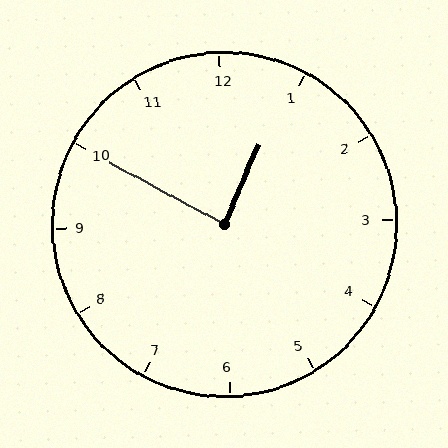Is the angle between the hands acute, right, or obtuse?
It is right.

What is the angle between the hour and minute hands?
Approximately 85 degrees.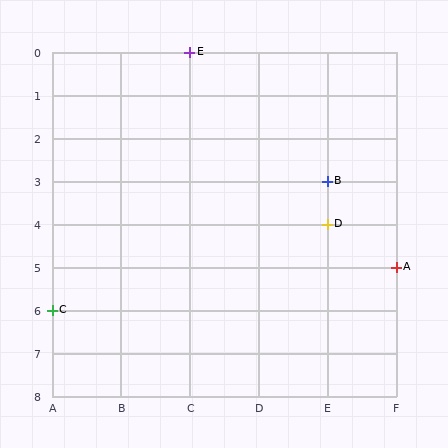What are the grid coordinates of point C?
Point C is at grid coordinates (A, 6).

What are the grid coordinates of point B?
Point B is at grid coordinates (E, 3).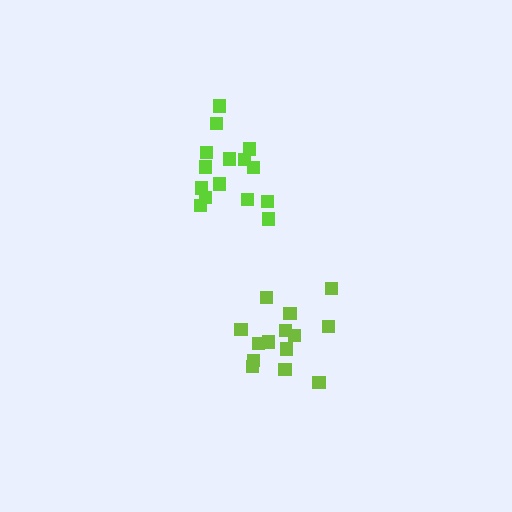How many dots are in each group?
Group 1: 15 dots, Group 2: 14 dots (29 total).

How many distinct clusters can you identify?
There are 2 distinct clusters.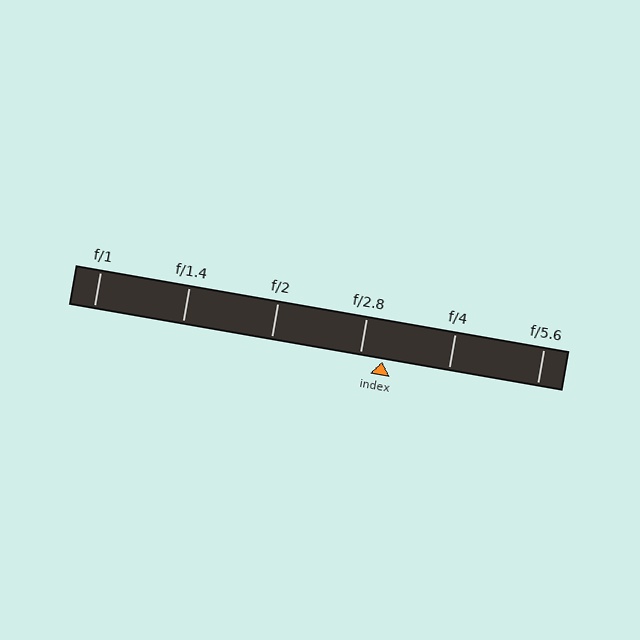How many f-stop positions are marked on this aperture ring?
There are 6 f-stop positions marked.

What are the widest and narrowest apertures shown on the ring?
The widest aperture shown is f/1 and the narrowest is f/5.6.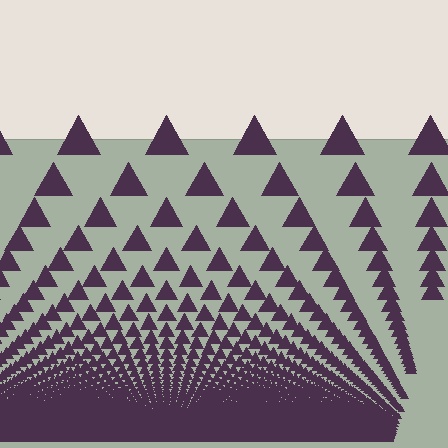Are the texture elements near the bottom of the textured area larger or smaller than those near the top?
Smaller. The gradient is inverted — elements near the bottom are smaller and denser.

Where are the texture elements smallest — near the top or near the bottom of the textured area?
Near the bottom.